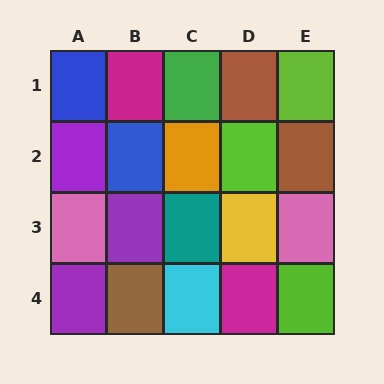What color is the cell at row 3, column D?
Yellow.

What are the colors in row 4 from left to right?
Purple, brown, cyan, magenta, lime.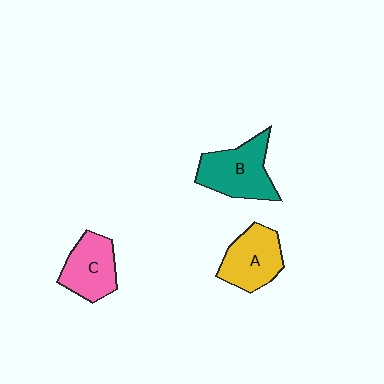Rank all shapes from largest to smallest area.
From largest to smallest: B (teal), A (yellow), C (pink).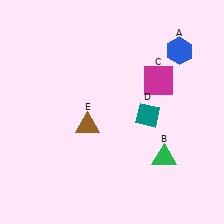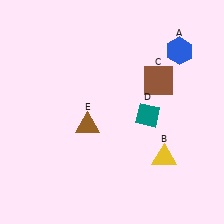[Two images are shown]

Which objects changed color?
B changed from green to yellow. C changed from magenta to brown.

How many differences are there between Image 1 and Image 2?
There are 2 differences between the two images.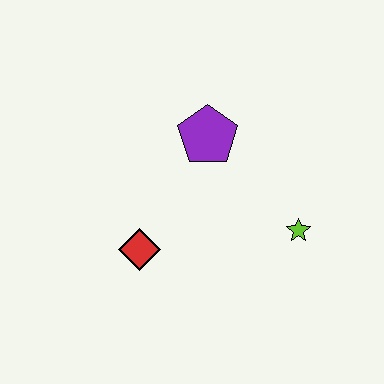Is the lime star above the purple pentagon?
No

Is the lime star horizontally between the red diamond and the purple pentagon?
No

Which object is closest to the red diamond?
The purple pentagon is closest to the red diamond.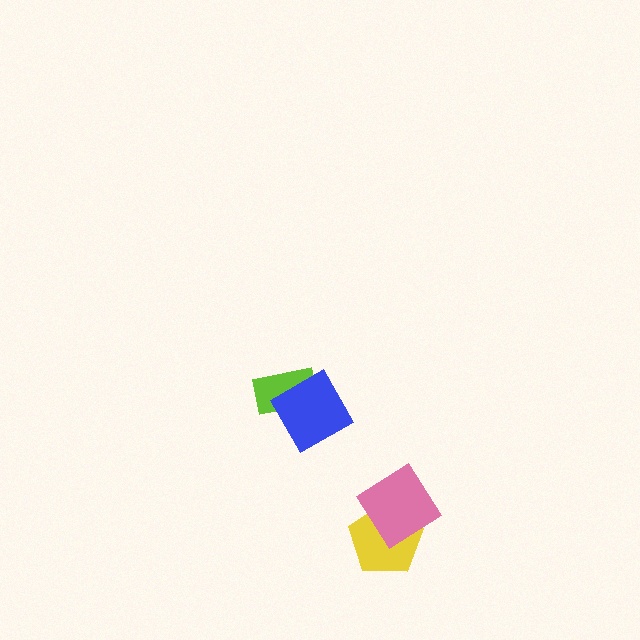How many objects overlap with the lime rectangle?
1 object overlaps with the lime rectangle.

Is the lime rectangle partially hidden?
Yes, it is partially covered by another shape.